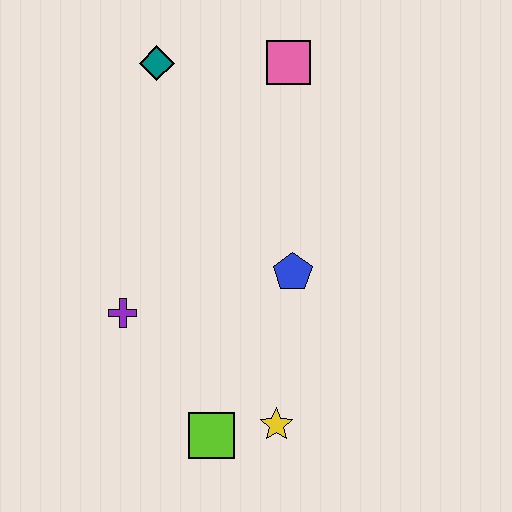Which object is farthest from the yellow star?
The teal diamond is farthest from the yellow star.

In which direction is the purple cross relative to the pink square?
The purple cross is below the pink square.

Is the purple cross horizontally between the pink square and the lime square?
No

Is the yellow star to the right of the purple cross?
Yes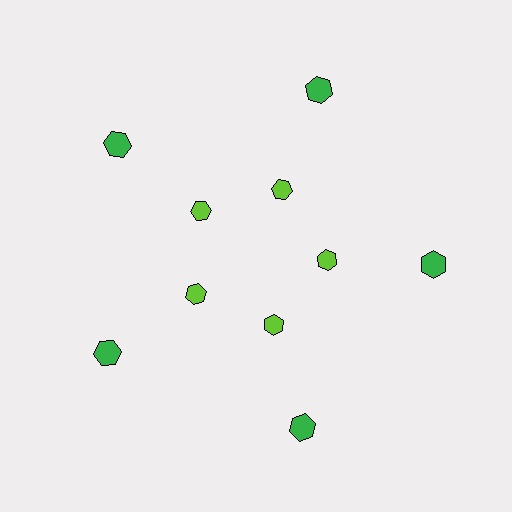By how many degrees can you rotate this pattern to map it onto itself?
The pattern maps onto itself every 72 degrees of rotation.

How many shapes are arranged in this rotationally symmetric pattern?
There are 10 shapes, arranged in 5 groups of 2.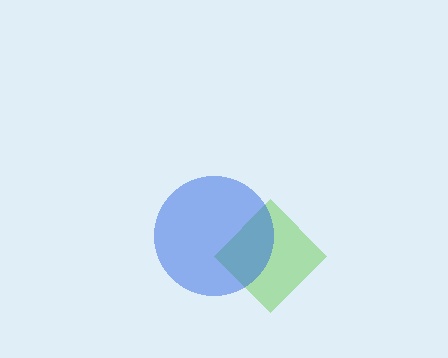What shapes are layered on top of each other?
The layered shapes are: a lime diamond, a blue circle.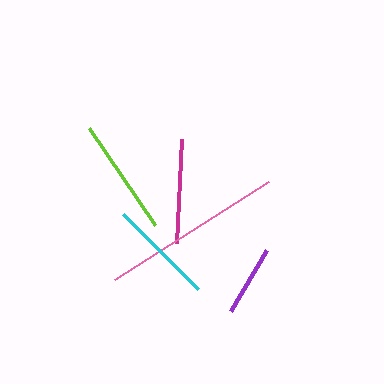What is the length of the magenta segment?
The magenta segment is approximately 104 pixels long.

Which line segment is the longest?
The pink line is the longest at approximately 182 pixels.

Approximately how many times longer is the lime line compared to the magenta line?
The lime line is approximately 1.1 times the length of the magenta line.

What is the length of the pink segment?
The pink segment is approximately 182 pixels long.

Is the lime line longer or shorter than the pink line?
The pink line is longer than the lime line.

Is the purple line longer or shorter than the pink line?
The pink line is longer than the purple line.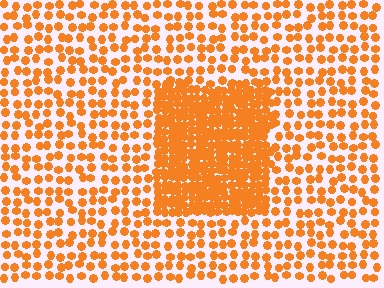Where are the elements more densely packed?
The elements are more densely packed inside the rectangle boundary.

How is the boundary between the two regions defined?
The boundary is defined by a change in element density (approximately 2.6x ratio). All elements are the same color, size, and shape.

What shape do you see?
I see a rectangle.